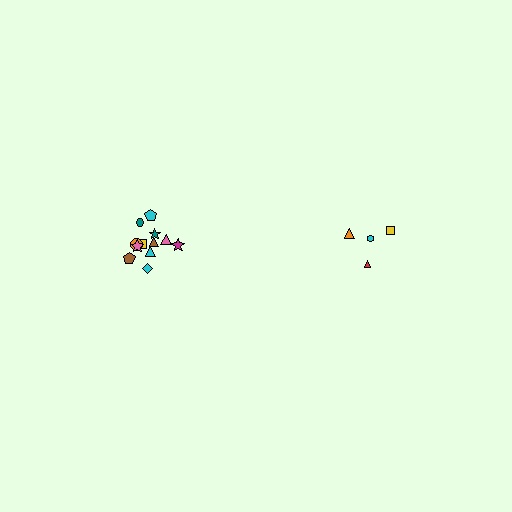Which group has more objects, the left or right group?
The left group.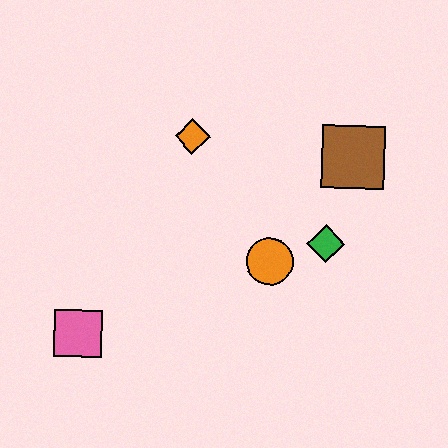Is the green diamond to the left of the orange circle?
No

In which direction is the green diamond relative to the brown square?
The green diamond is below the brown square.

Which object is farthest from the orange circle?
The pink square is farthest from the orange circle.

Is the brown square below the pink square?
No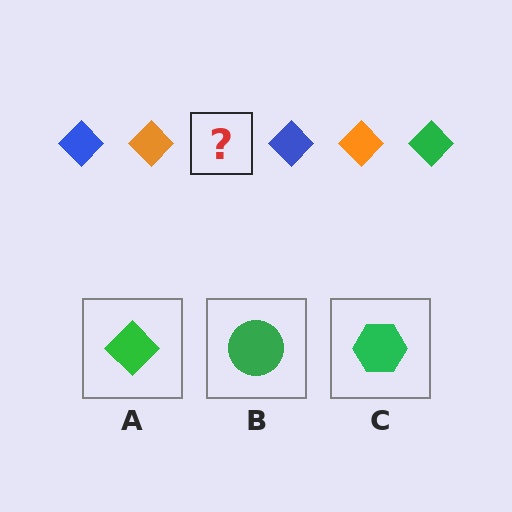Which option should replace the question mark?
Option A.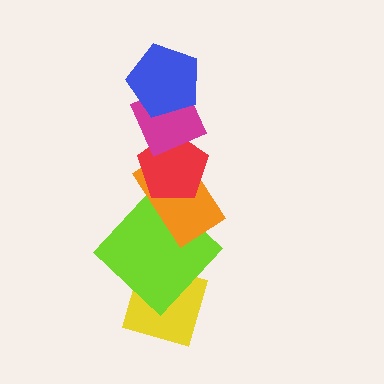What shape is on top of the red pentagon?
The magenta diamond is on top of the red pentagon.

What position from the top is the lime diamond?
The lime diamond is 5th from the top.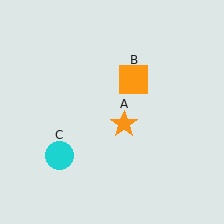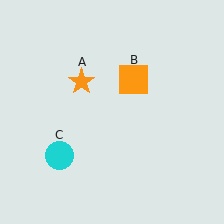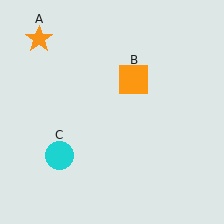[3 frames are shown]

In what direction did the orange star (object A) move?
The orange star (object A) moved up and to the left.